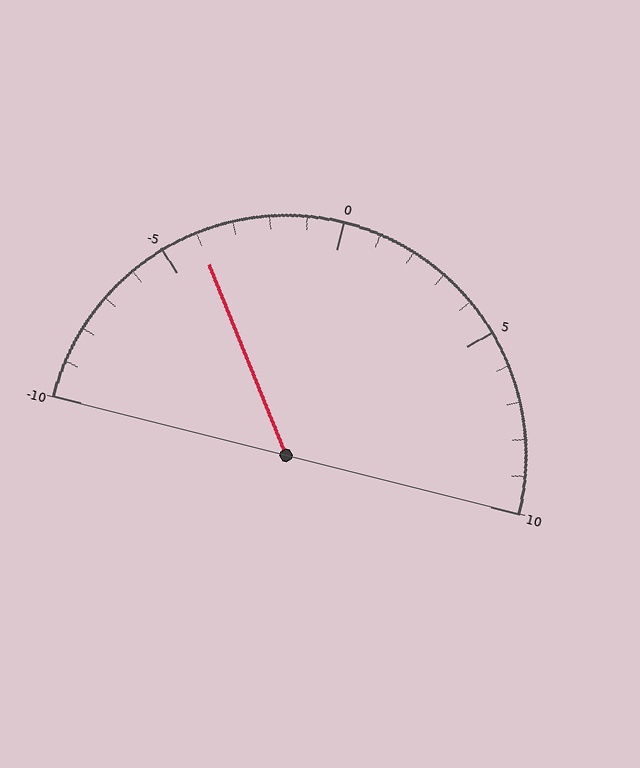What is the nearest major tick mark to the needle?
The nearest major tick mark is -5.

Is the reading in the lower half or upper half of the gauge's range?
The reading is in the lower half of the range (-10 to 10).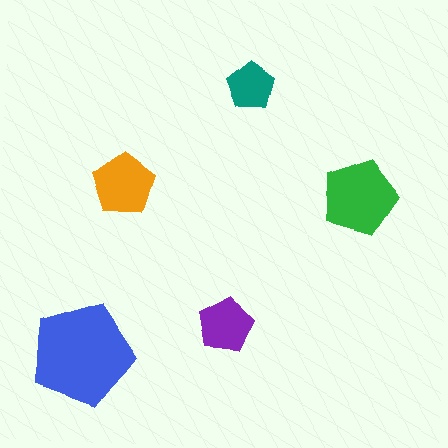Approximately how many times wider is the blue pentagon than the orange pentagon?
About 1.5 times wider.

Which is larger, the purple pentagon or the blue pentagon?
The blue one.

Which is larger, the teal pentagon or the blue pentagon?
The blue one.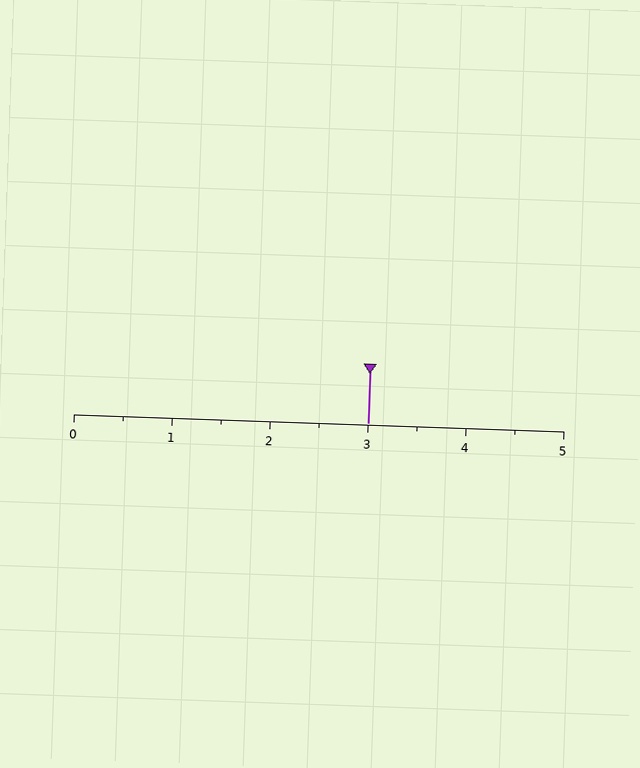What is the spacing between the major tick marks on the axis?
The major ticks are spaced 1 apart.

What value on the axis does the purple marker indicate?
The marker indicates approximately 3.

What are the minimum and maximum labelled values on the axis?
The axis runs from 0 to 5.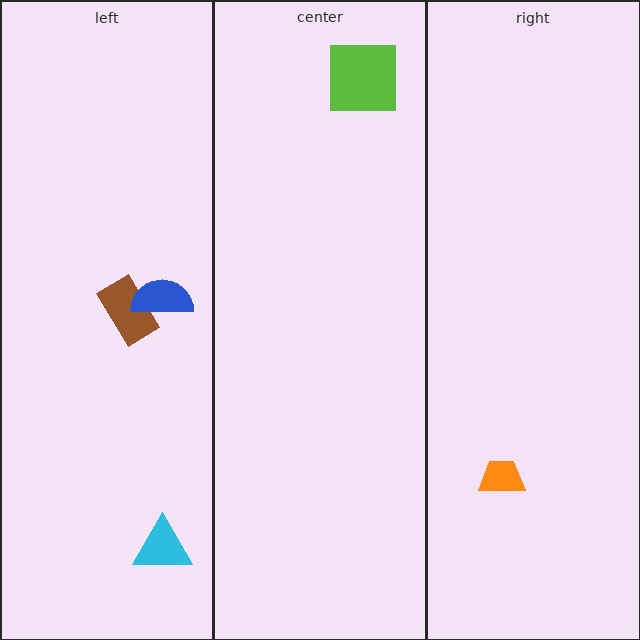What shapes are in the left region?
The cyan triangle, the brown rectangle, the blue semicircle.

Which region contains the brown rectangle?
The left region.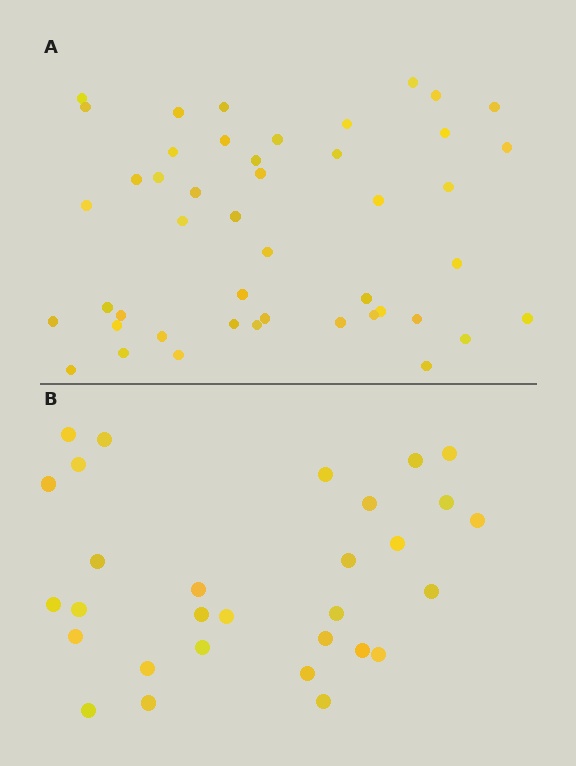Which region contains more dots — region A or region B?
Region A (the top region) has more dots.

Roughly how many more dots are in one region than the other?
Region A has approximately 15 more dots than region B.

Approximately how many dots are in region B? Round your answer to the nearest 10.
About 30 dots.